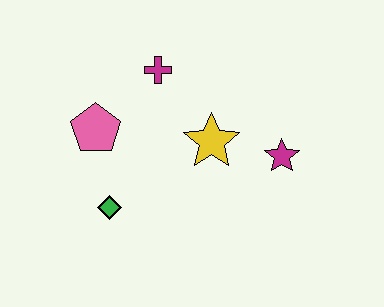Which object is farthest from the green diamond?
The magenta star is farthest from the green diamond.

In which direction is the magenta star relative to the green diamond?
The magenta star is to the right of the green diamond.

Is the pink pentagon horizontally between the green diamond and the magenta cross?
No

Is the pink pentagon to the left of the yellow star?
Yes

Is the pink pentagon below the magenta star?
No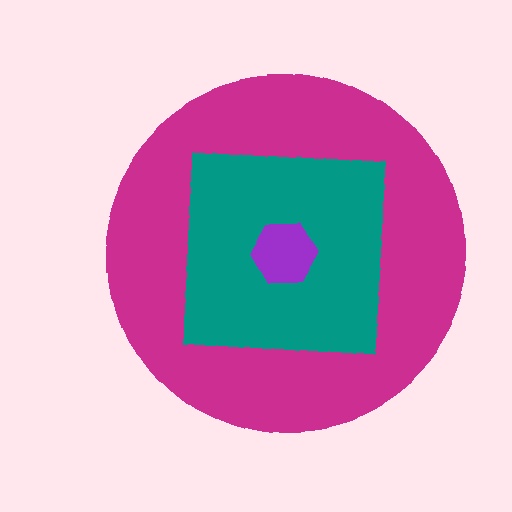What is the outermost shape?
The magenta circle.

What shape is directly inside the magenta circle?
The teal square.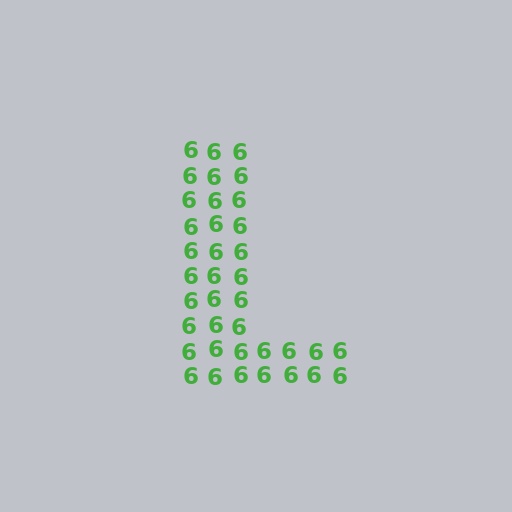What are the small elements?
The small elements are digit 6's.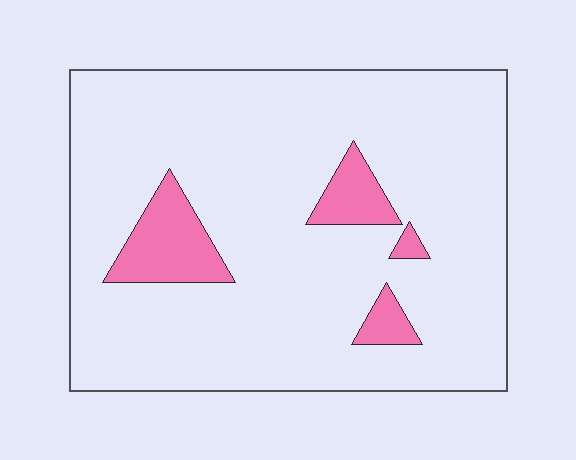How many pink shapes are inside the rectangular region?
4.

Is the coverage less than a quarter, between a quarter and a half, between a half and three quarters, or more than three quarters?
Less than a quarter.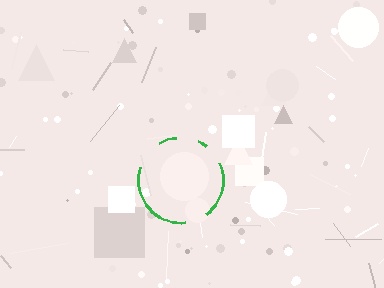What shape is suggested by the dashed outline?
The dashed outline suggests a circle.